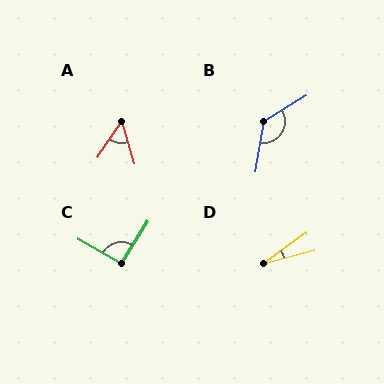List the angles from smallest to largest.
D (22°), A (50°), C (92°), B (131°).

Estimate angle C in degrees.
Approximately 92 degrees.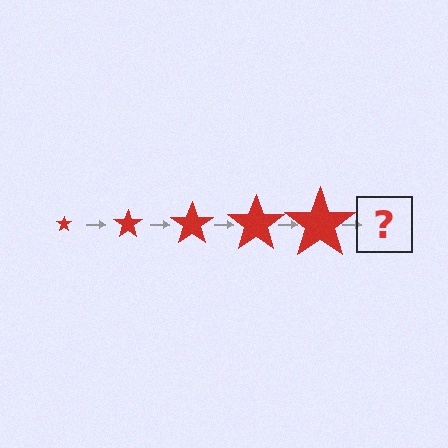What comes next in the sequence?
The next element should be a red star, larger than the previous one.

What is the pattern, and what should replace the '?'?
The pattern is that the star gets progressively larger each step. The '?' should be a red star, larger than the previous one.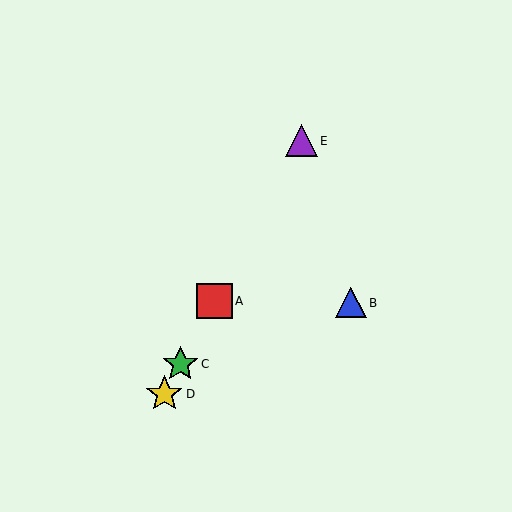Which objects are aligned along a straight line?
Objects A, C, D, E are aligned along a straight line.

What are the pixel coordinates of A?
Object A is at (215, 301).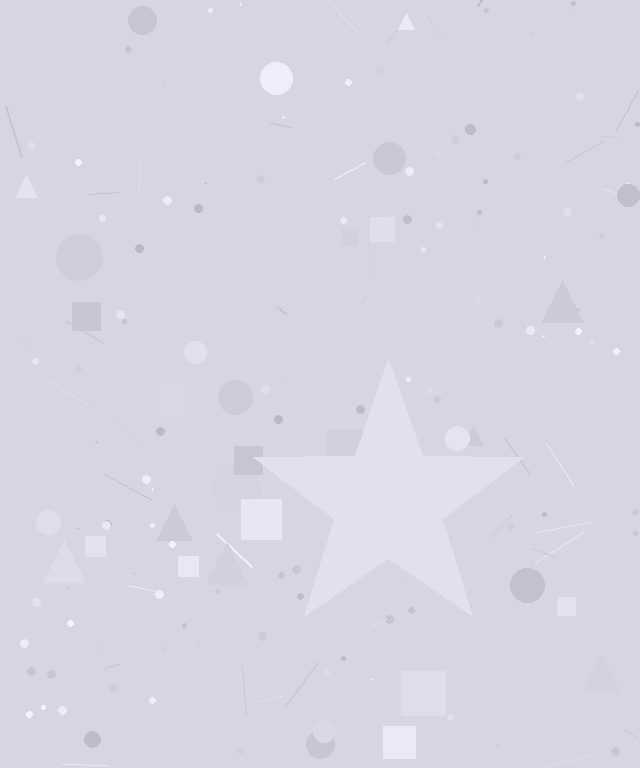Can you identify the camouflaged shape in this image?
The camouflaged shape is a star.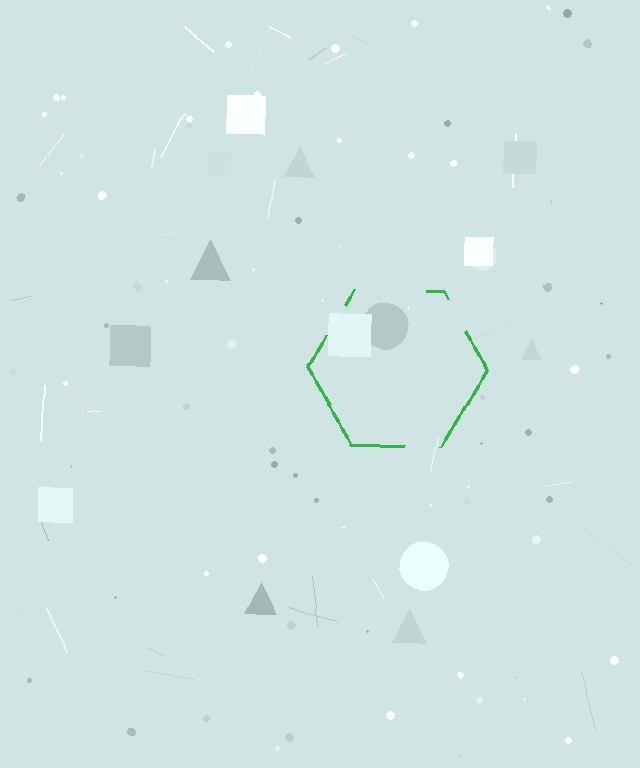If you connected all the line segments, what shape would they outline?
They would outline a hexagon.